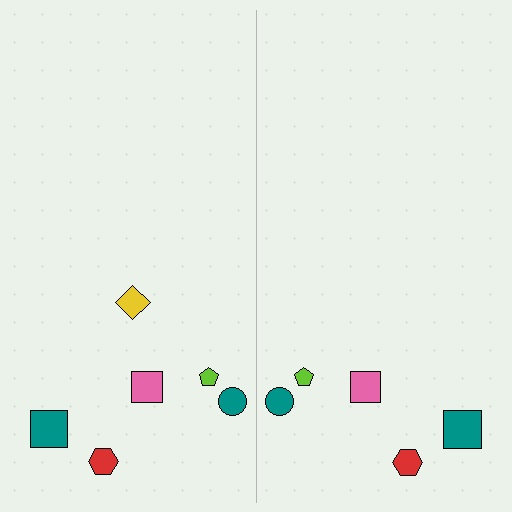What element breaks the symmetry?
A yellow diamond is missing from the right side.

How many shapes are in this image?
There are 11 shapes in this image.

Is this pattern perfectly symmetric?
No, the pattern is not perfectly symmetric. A yellow diamond is missing from the right side.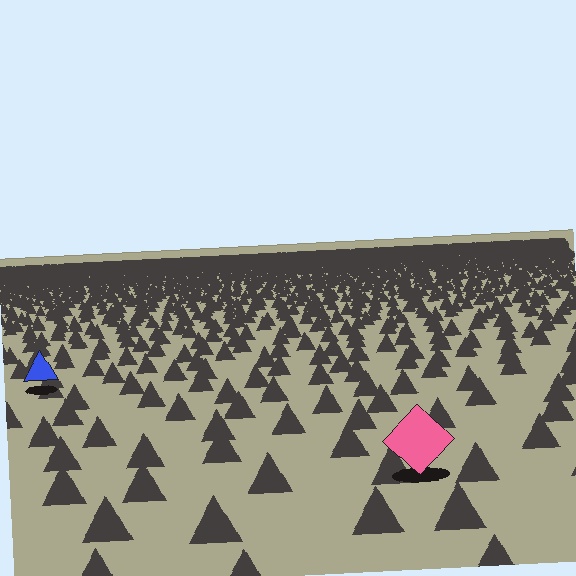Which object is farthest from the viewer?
The blue triangle is farthest from the viewer. It appears smaller and the ground texture around it is denser.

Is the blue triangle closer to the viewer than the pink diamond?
No. The pink diamond is closer — you can tell from the texture gradient: the ground texture is coarser near it.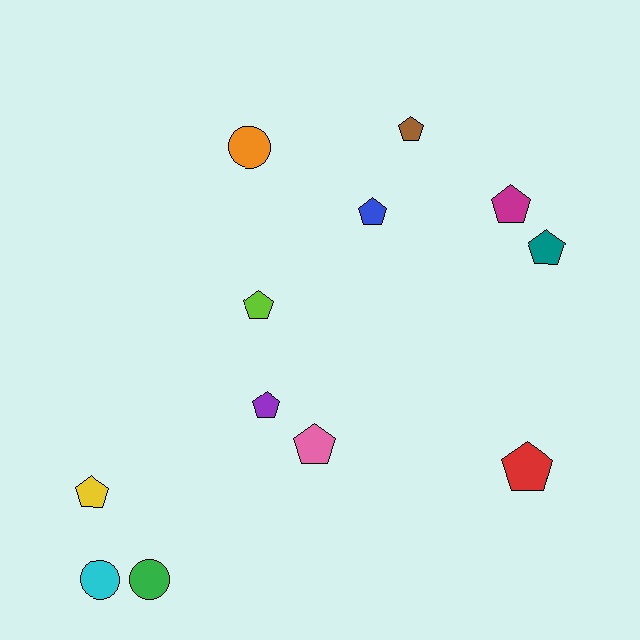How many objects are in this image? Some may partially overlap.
There are 12 objects.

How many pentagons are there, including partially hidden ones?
There are 9 pentagons.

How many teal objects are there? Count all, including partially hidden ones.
There is 1 teal object.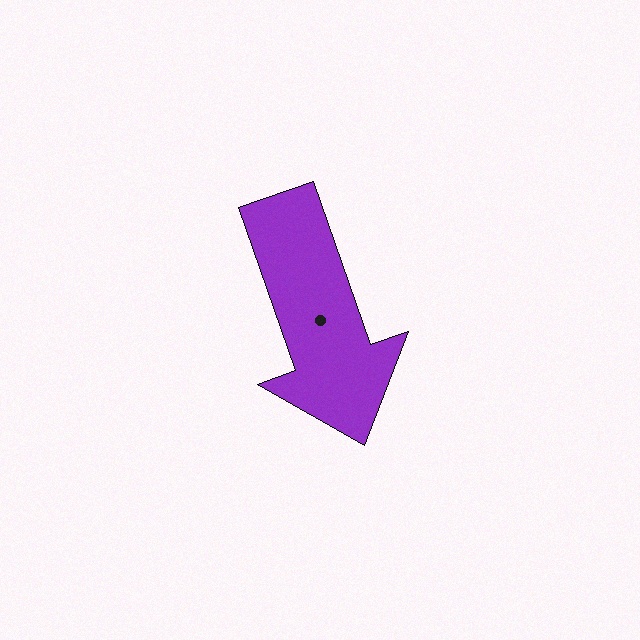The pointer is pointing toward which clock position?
Roughly 5 o'clock.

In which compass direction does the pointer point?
South.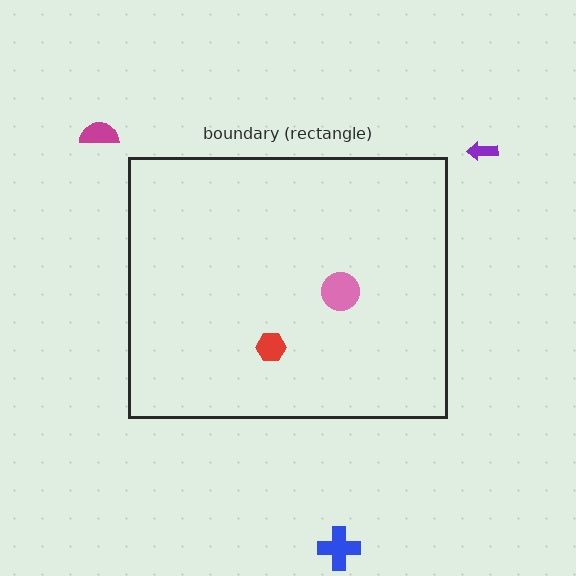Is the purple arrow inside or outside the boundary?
Outside.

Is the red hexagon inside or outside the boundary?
Inside.